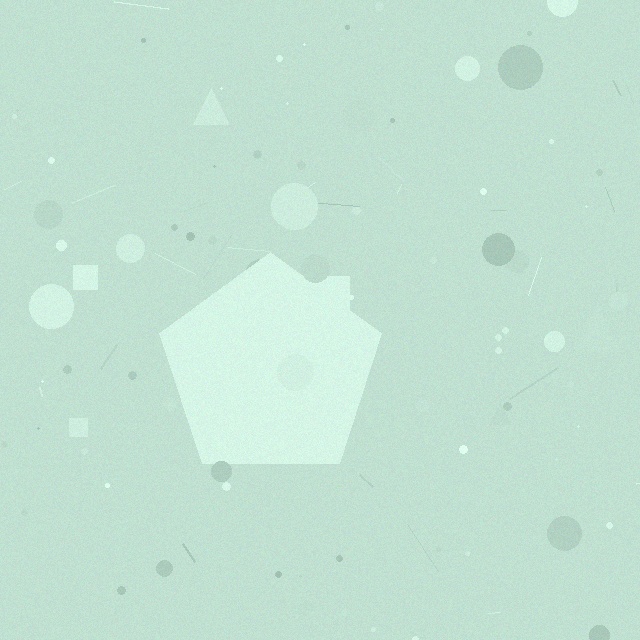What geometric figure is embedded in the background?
A pentagon is embedded in the background.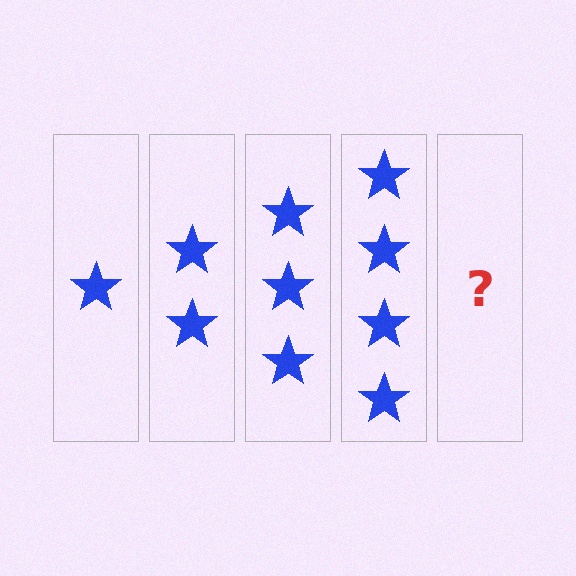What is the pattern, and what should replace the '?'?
The pattern is that each step adds one more star. The '?' should be 5 stars.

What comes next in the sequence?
The next element should be 5 stars.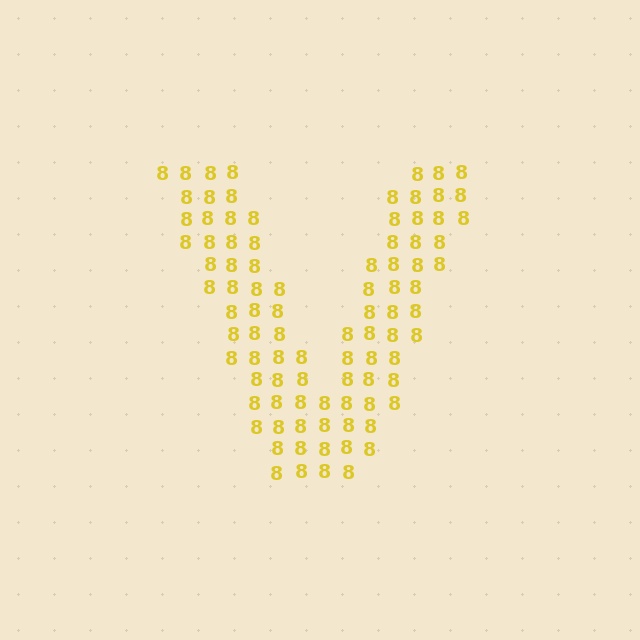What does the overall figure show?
The overall figure shows the letter V.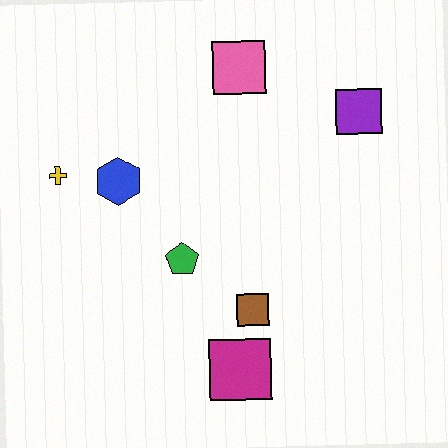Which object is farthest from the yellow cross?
The purple square is farthest from the yellow cross.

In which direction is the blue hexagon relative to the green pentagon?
The blue hexagon is above the green pentagon.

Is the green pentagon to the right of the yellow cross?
Yes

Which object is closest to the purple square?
The pink square is closest to the purple square.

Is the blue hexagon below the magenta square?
No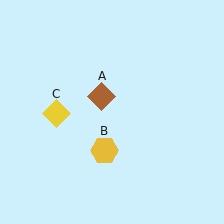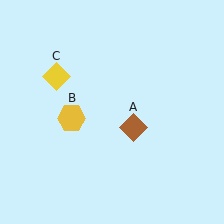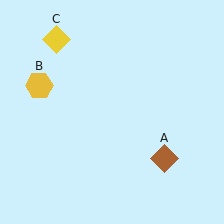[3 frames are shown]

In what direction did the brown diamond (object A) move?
The brown diamond (object A) moved down and to the right.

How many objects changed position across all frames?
3 objects changed position: brown diamond (object A), yellow hexagon (object B), yellow diamond (object C).